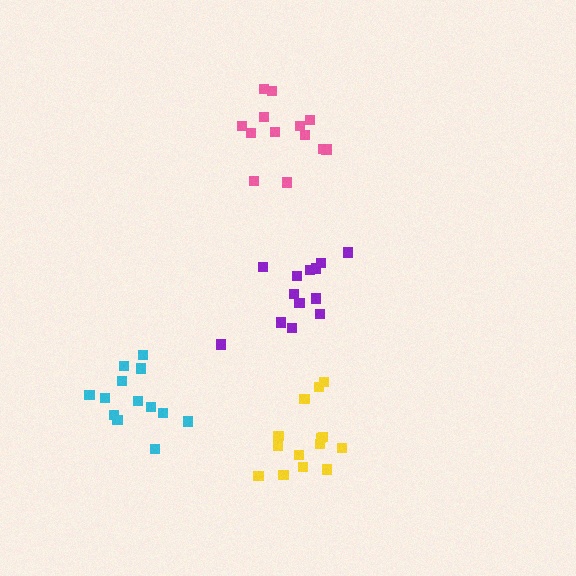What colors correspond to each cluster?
The clusters are colored: yellow, pink, cyan, purple.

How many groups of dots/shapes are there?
There are 4 groups.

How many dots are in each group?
Group 1: 14 dots, Group 2: 13 dots, Group 3: 13 dots, Group 4: 13 dots (53 total).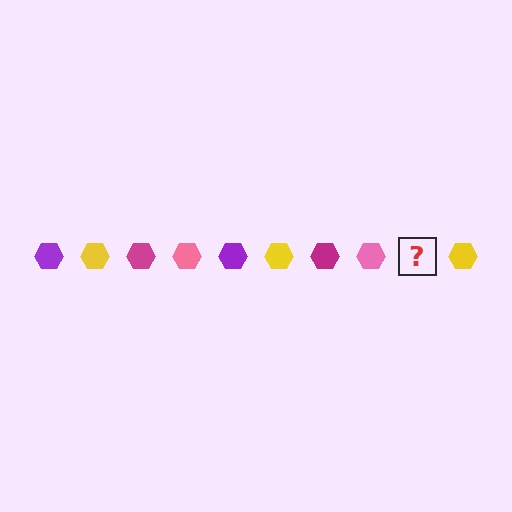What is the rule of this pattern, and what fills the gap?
The rule is that the pattern cycles through purple, yellow, magenta, pink hexagons. The gap should be filled with a purple hexagon.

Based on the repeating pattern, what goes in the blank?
The blank should be a purple hexagon.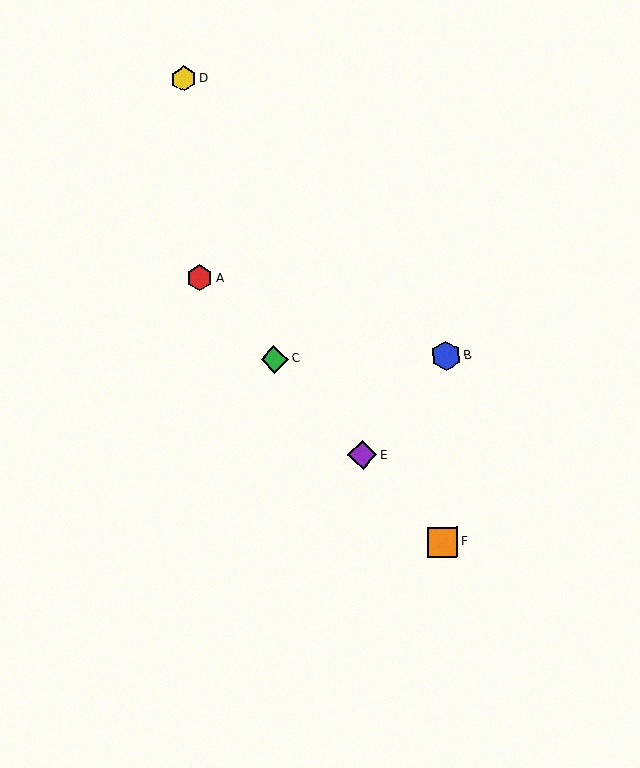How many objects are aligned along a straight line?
4 objects (A, C, E, F) are aligned along a straight line.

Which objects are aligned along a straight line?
Objects A, C, E, F are aligned along a straight line.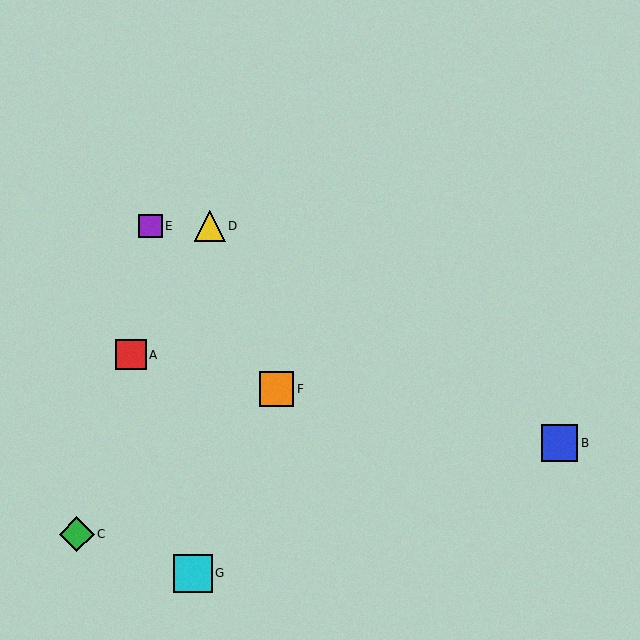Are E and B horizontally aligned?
No, E is at y≈226 and B is at y≈443.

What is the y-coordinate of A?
Object A is at y≈355.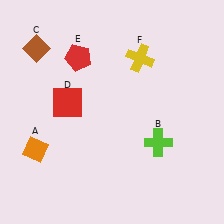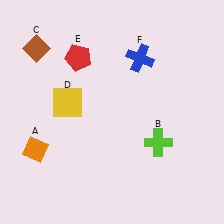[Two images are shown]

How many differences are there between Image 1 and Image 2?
There are 2 differences between the two images.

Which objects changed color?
D changed from red to yellow. F changed from yellow to blue.